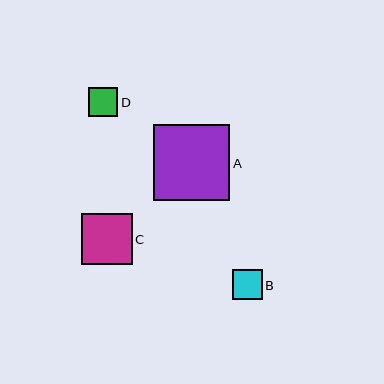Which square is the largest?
Square A is the largest with a size of approximately 76 pixels.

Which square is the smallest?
Square D is the smallest with a size of approximately 29 pixels.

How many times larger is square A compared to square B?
Square A is approximately 2.6 times the size of square B.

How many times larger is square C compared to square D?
Square C is approximately 1.7 times the size of square D.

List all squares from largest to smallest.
From largest to smallest: A, C, B, D.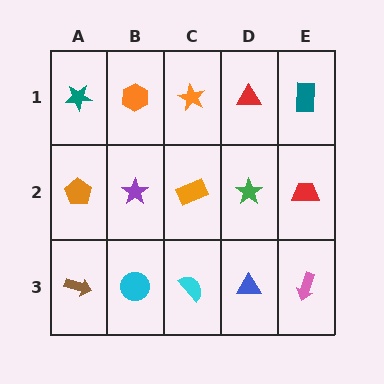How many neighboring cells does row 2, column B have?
4.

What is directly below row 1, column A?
An orange pentagon.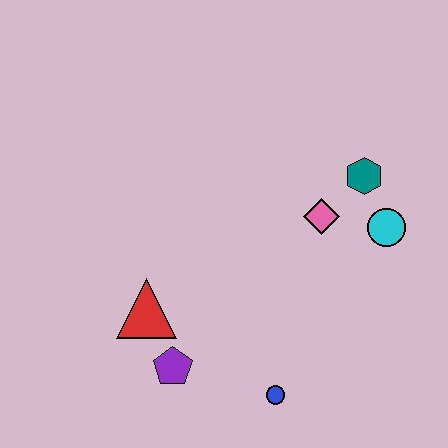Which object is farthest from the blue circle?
The teal hexagon is farthest from the blue circle.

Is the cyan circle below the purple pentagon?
No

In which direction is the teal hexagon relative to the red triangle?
The teal hexagon is to the right of the red triangle.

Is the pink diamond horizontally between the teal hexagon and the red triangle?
Yes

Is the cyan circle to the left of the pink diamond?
No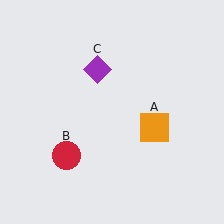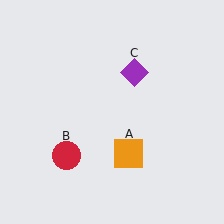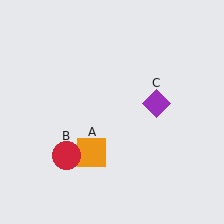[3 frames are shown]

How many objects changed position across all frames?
2 objects changed position: orange square (object A), purple diamond (object C).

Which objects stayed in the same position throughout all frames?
Red circle (object B) remained stationary.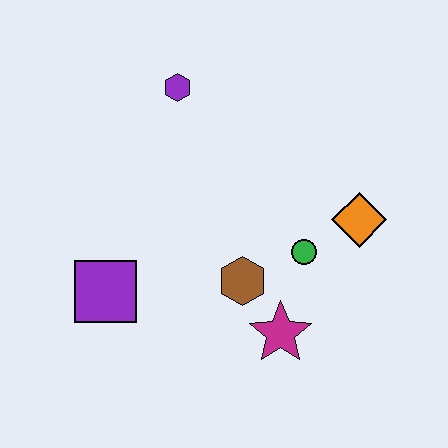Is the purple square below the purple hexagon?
Yes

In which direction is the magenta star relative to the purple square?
The magenta star is to the right of the purple square.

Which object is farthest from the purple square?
The orange diamond is farthest from the purple square.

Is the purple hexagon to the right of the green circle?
No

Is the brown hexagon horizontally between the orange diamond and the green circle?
No